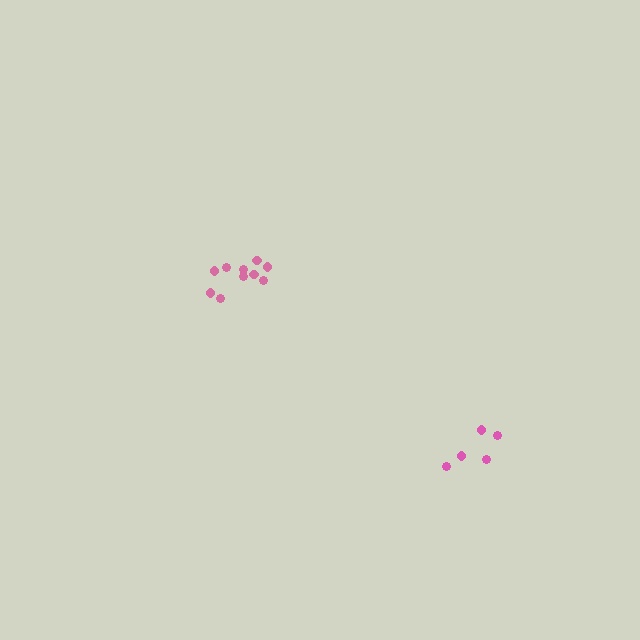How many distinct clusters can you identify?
There are 2 distinct clusters.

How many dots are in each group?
Group 1: 5 dots, Group 2: 10 dots (15 total).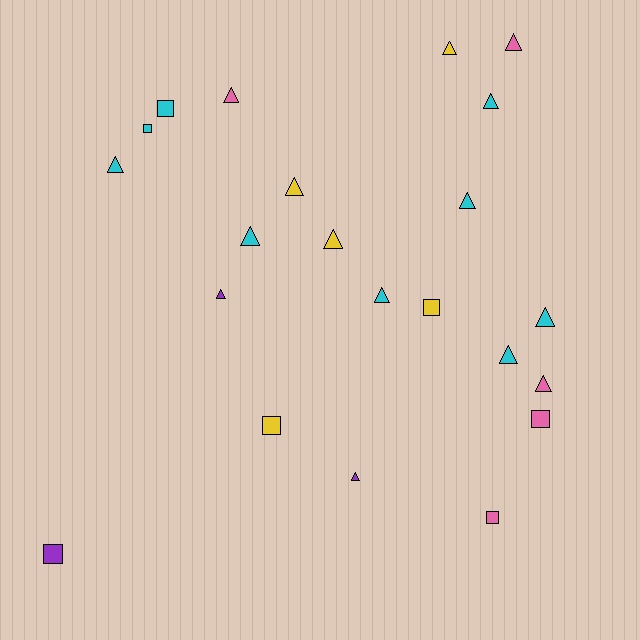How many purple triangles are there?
There are 2 purple triangles.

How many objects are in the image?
There are 22 objects.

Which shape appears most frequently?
Triangle, with 15 objects.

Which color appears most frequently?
Cyan, with 9 objects.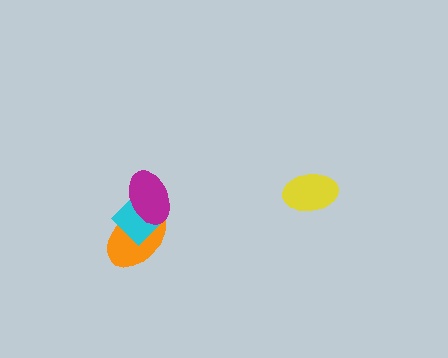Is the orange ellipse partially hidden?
Yes, it is partially covered by another shape.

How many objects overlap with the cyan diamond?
2 objects overlap with the cyan diamond.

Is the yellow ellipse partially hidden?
No, no other shape covers it.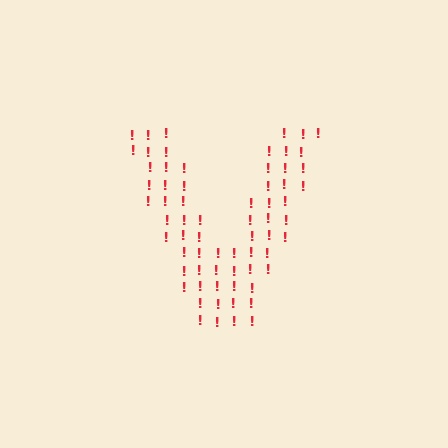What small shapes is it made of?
It is made of small exclamation marks.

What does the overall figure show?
The overall figure shows the letter V.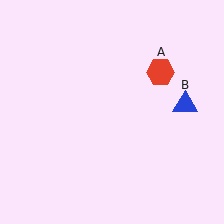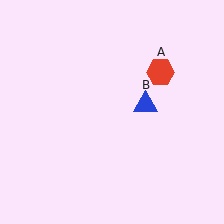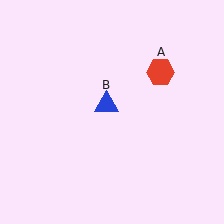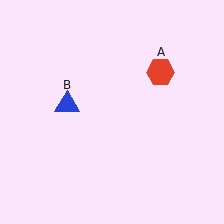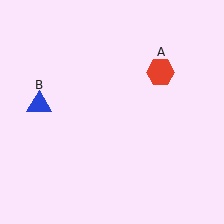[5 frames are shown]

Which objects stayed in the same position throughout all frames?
Red hexagon (object A) remained stationary.